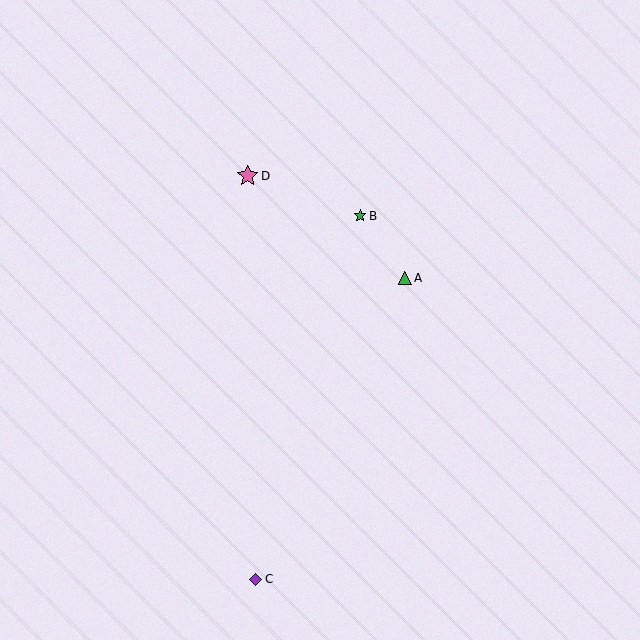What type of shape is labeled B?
Shape B is a green star.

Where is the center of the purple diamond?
The center of the purple diamond is at (255, 579).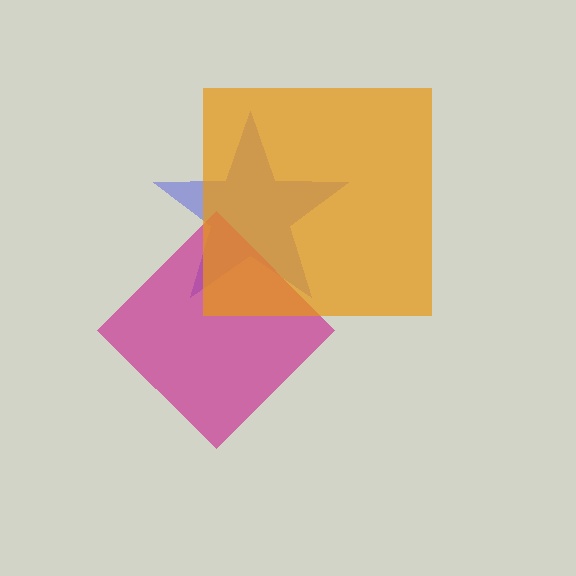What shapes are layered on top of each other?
The layered shapes are: a blue star, a magenta diamond, an orange square.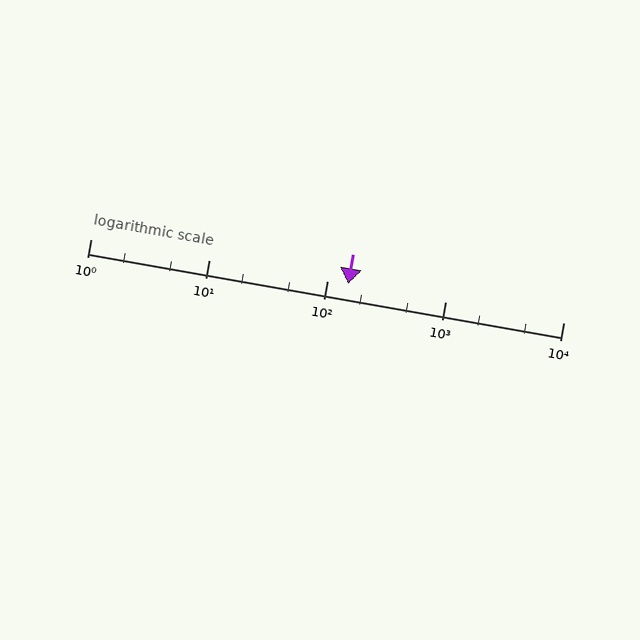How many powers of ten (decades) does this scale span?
The scale spans 4 decades, from 1 to 10000.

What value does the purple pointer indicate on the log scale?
The pointer indicates approximately 150.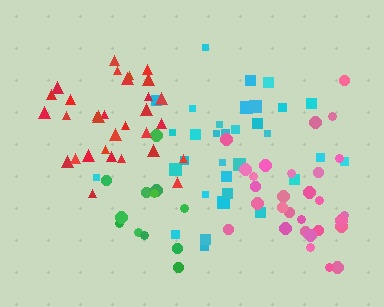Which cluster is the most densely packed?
Red.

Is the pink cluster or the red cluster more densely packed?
Red.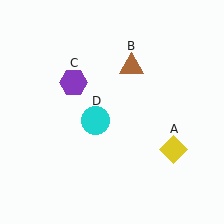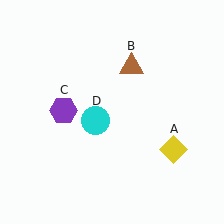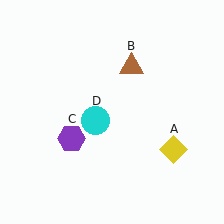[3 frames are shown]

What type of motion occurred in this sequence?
The purple hexagon (object C) rotated counterclockwise around the center of the scene.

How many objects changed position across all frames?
1 object changed position: purple hexagon (object C).